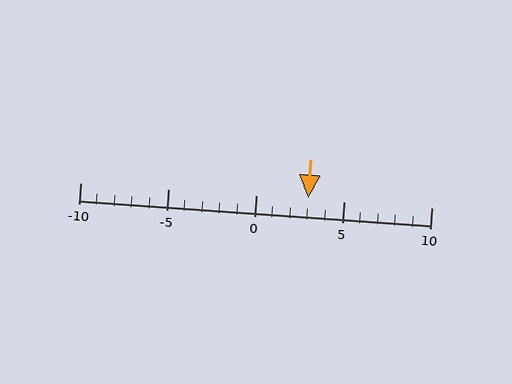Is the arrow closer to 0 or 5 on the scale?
The arrow is closer to 5.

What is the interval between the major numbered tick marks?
The major tick marks are spaced 5 units apart.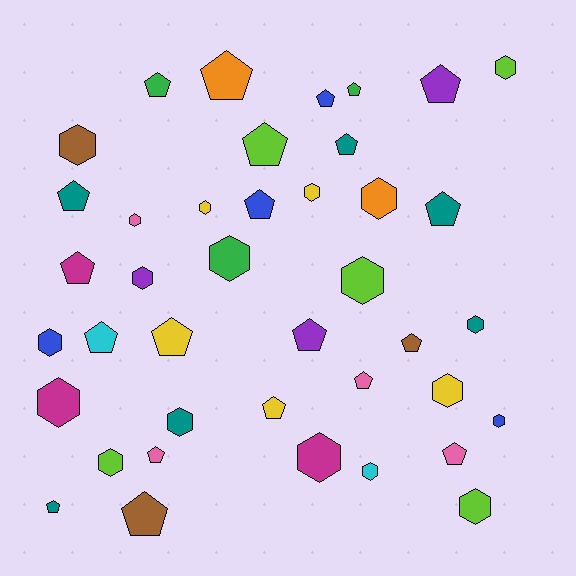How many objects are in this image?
There are 40 objects.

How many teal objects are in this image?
There are 6 teal objects.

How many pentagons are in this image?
There are 21 pentagons.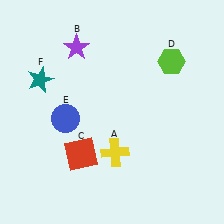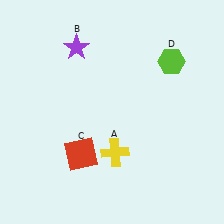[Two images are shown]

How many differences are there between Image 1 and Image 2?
There are 2 differences between the two images.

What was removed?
The blue circle (E), the teal star (F) were removed in Image 2.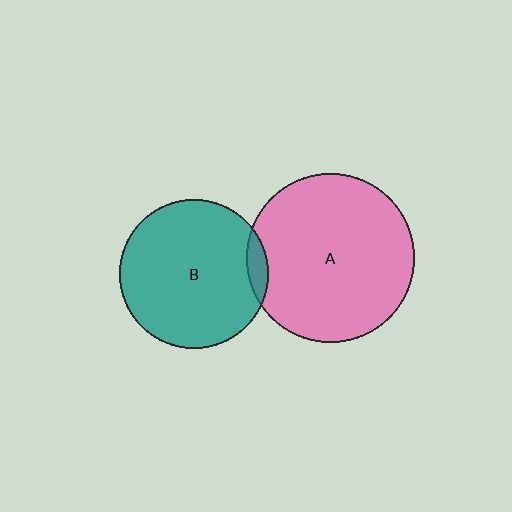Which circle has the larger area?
Circle A (pink).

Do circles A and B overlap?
Yes.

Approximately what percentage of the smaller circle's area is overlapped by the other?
Approximately 5%.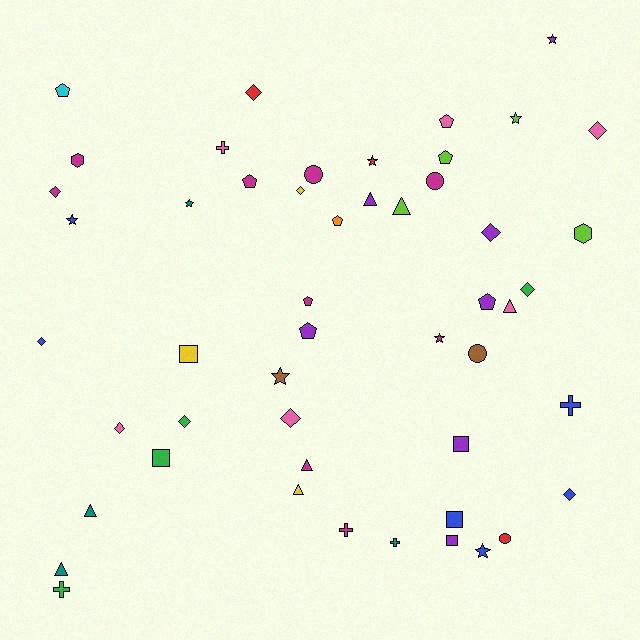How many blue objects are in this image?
There are 6 blue objects.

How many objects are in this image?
There are 50 objects.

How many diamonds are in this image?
There are 11 diamonds.